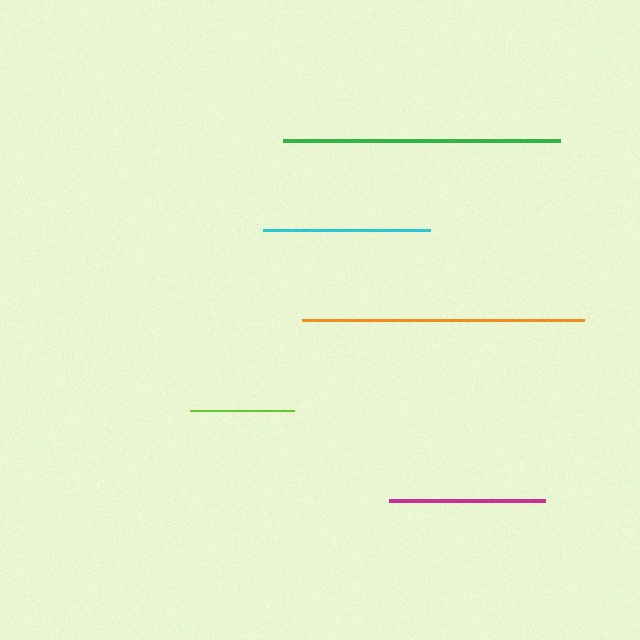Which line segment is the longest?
The orange line is the longest at approximately 282 pixels.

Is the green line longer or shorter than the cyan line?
The green line is longer than the cyan line.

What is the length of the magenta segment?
The magenta segment is approximately 156 pixels long.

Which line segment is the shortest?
The lime line is the shortest at approximately 104 pixels.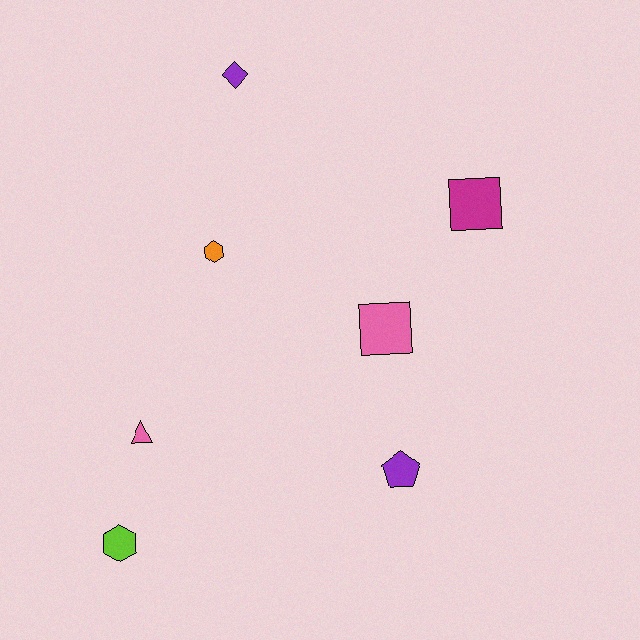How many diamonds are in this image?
There is 1 diamond.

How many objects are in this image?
There are 7 objects.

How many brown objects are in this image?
There are no brown objects.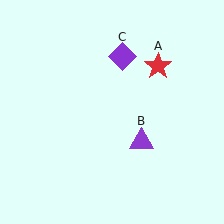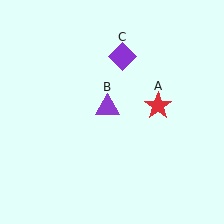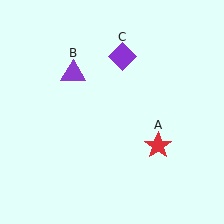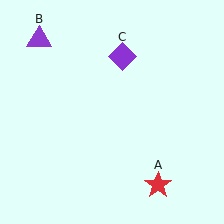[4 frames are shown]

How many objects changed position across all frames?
2 objects changed position: red star (object A), purple triangle (object B).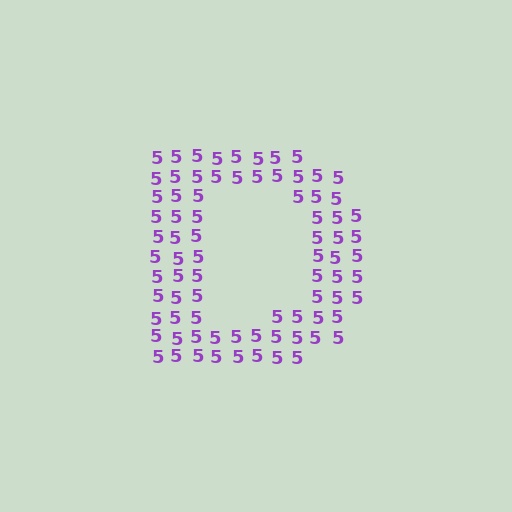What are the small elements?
The small elements are digit 5's.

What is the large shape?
The large shape is the letter D.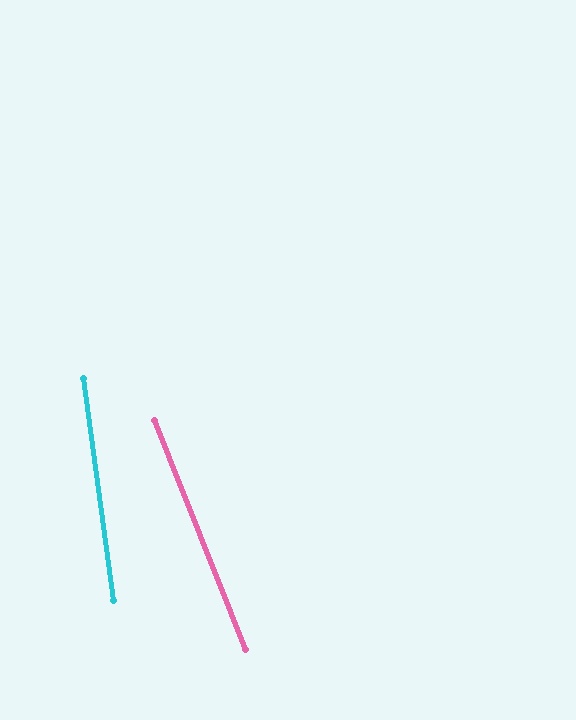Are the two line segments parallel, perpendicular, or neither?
Neither parallel nor perpendicular — they differ by about 14°.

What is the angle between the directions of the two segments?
Approximately 14 degrees.